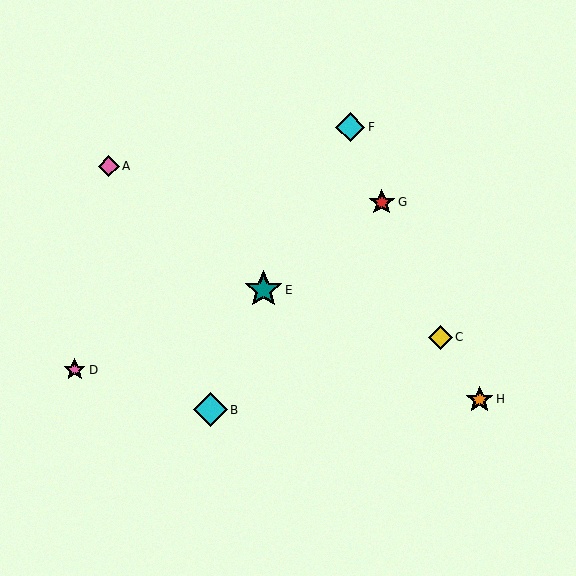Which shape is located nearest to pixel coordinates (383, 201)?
The red star (labeled G) at (382, 202) is nearest to that location.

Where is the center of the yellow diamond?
The center of the yellow diamond is at (441, 337).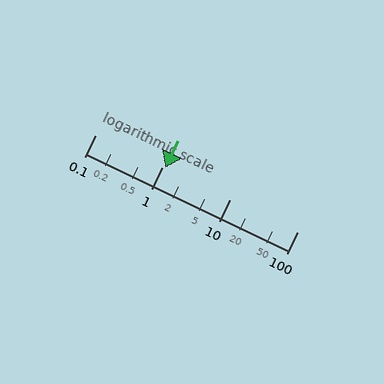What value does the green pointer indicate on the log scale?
The pointer indicates approximately 1.1.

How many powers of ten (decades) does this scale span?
The scale spans 3 decades, from 0.1 to 100.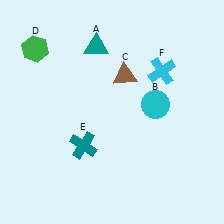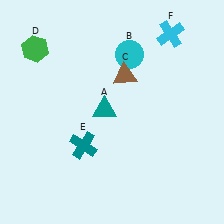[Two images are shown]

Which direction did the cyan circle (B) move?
The cyan circle (B) moved up.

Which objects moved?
The objects that moved are: the teal triangle (A), the cyan circle (B), the cyan cross (F).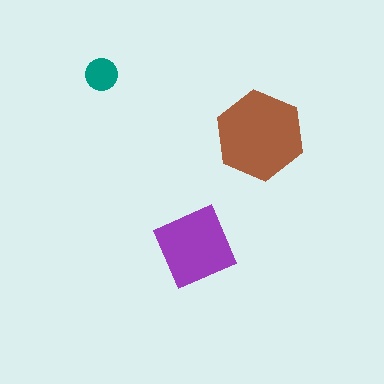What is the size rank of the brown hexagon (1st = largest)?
1st.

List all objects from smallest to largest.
The teal circle, the purple square, the brown hexagon.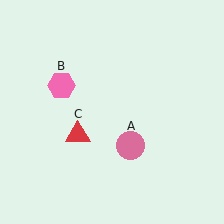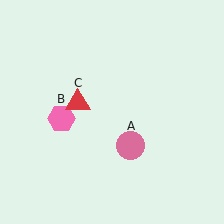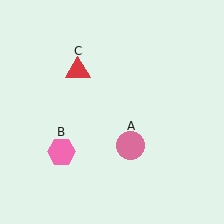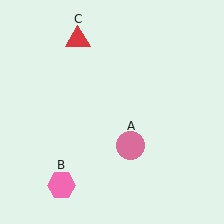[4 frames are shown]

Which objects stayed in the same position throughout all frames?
Pink circle (object A) remained stationary.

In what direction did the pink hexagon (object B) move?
The pink hexagon (object B) moved down.